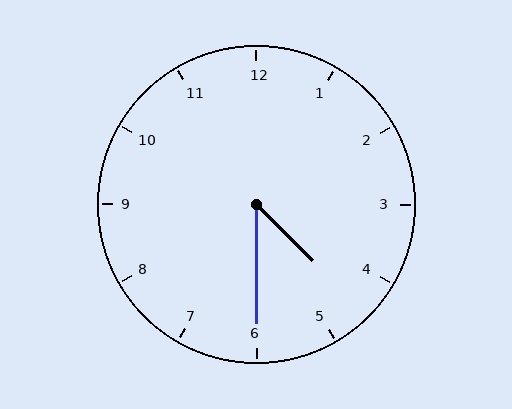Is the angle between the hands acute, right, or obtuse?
It is acute.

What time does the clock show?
4:30.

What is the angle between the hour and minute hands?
Approximately 45 degrees.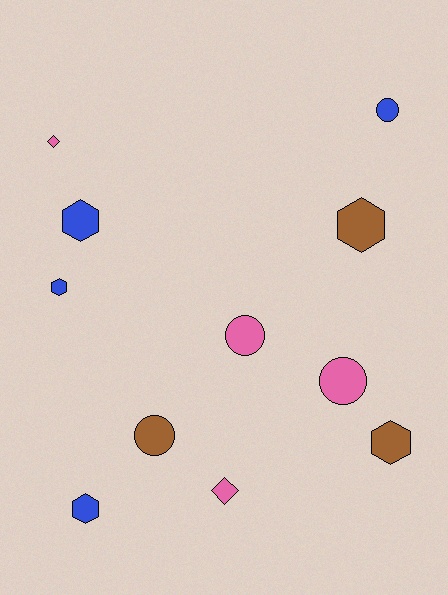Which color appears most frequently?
Blue, with 4 objects.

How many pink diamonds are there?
There are 2 pink diamonds.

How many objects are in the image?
There are 11 objects.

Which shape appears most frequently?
Hexagon, with 5 objects.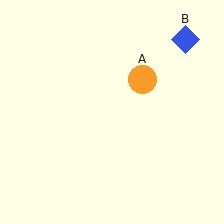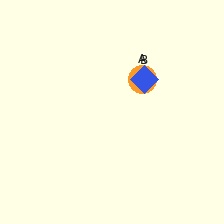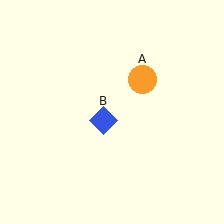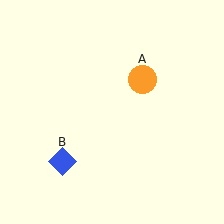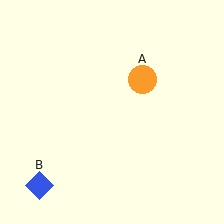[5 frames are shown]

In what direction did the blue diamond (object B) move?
The blue diamond (object B) moved down and to the left.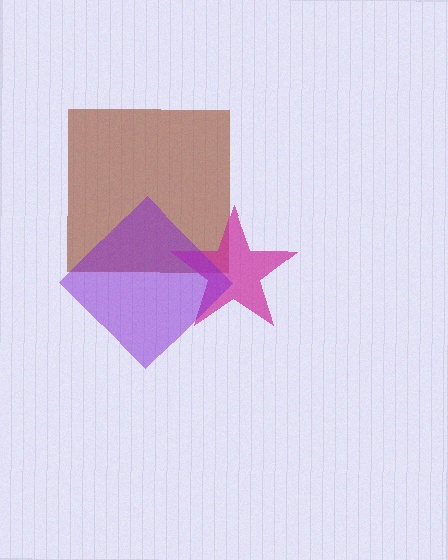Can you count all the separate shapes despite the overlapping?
Yes, there are 3 separate shapes.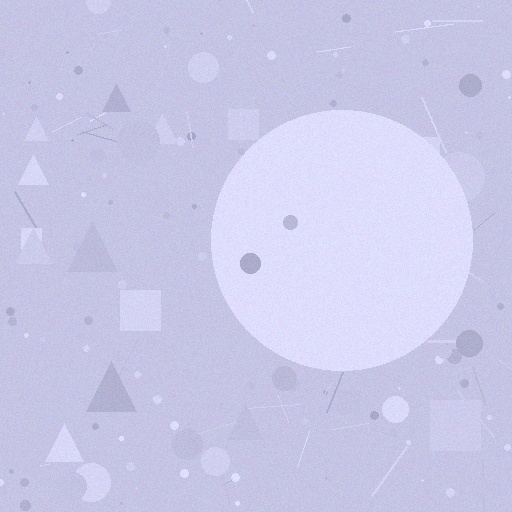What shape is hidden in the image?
A circle is hidden in the image.